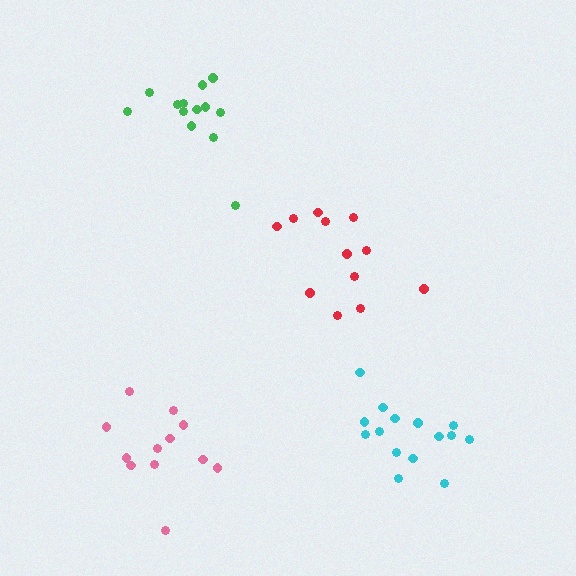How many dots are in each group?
Group 1: 12 dots, Group 2: 13 dots, Group 3: 12 dots, Group 4: 15 dots (52 total).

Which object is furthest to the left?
The pink cluster is leftmost.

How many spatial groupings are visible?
There are 4 spatial groupings.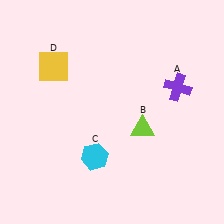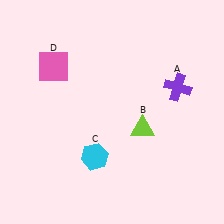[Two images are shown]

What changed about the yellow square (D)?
In Image 1, D is yellow. In Image 2, it changed to pink.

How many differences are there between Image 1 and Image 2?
There is 1 difference between the two images.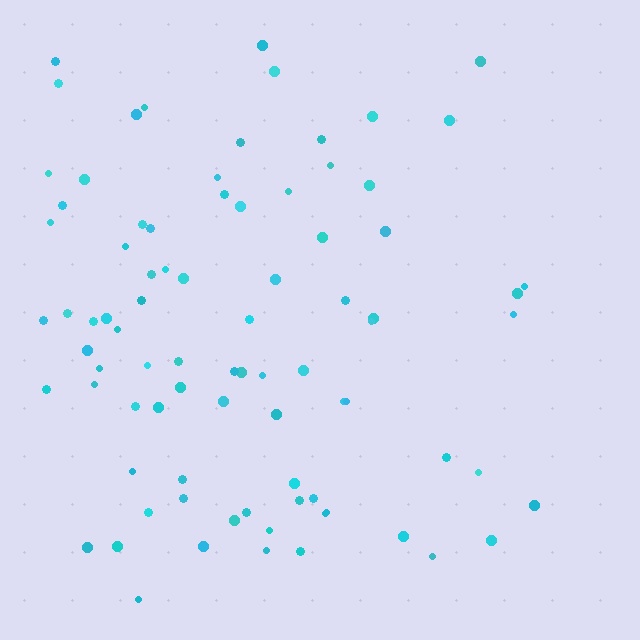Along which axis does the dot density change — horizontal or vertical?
Horizontal.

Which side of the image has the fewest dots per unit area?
The right.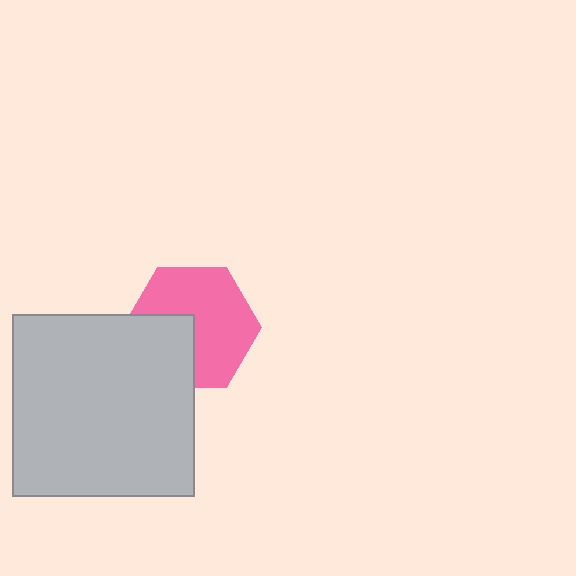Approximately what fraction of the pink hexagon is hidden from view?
Roughly 34% of the pink hexagon is hidden behind the light gray square.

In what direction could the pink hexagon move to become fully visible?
The pink hexagon could move toward the upper-right. That would shift it out from behind the light gray square entirely.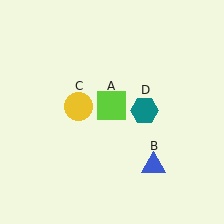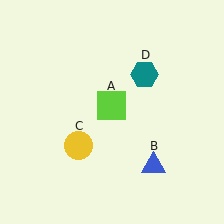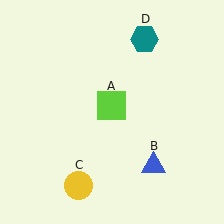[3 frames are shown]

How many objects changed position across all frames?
2 objects changed position: yellow circle (object C), teal hexagon (object D).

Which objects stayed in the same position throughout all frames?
Lime square (object A) and blue triangle (object B) remained stationary.